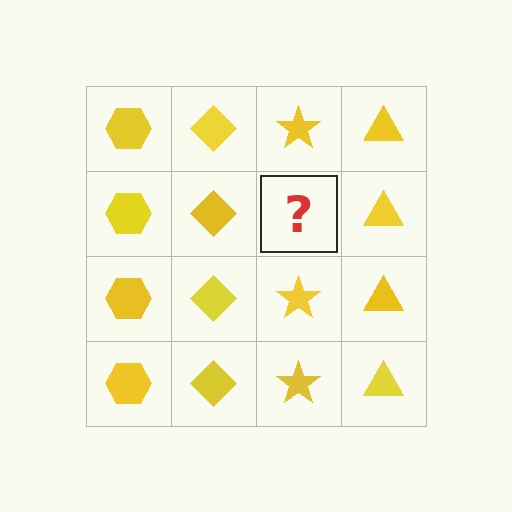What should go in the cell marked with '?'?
The missing cell should contain a yellow star.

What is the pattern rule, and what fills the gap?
The rule is that each column has a consistent shape. The gap should be filled with a yellow star.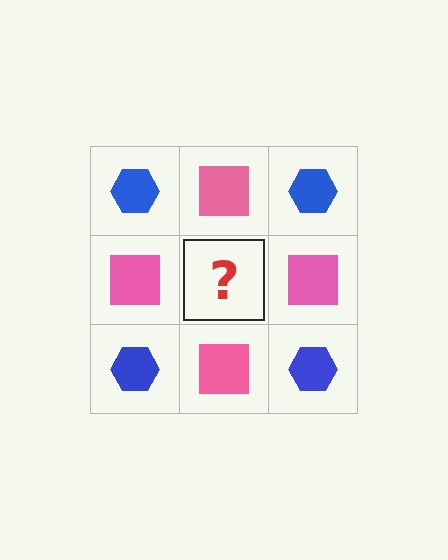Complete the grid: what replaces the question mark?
The question mark should be replaced with a blue hexagon.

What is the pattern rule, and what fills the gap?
The rule is that it alternates blue hexagon and pink square in a checkerboard pattern. The gap should be filled with a blue hexagon.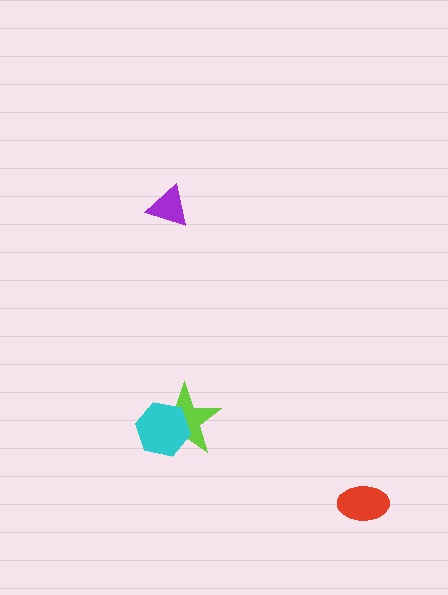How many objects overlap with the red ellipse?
0 objects overlap with the red ellipse.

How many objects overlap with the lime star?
1 object overlaps with the lime star.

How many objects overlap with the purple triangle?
0 objects overlap with the purple triangle.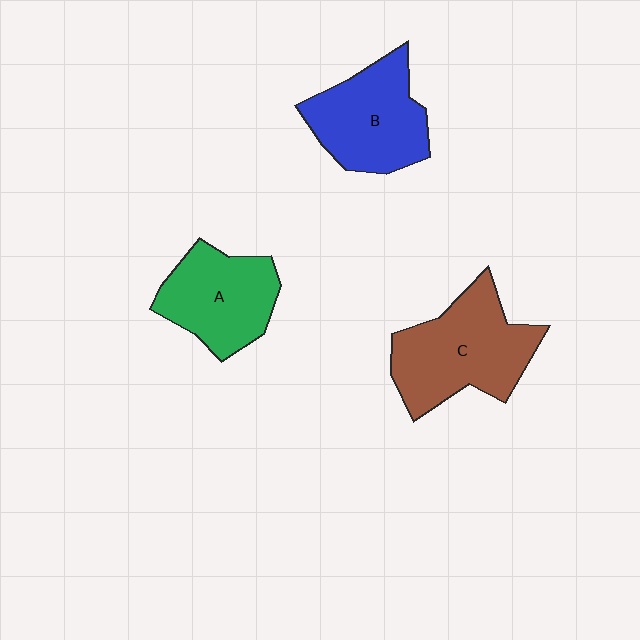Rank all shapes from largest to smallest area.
From largest to smallest: C (brown), B (blue), A (green).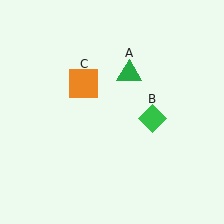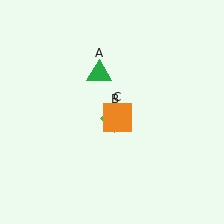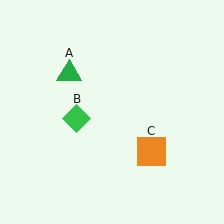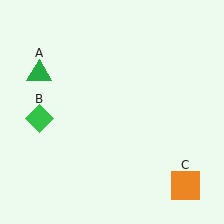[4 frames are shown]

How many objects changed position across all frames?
3 objects changed position: green triangle (object A), green diamond (object B), orange square (object C).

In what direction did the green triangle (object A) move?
The green triangle (object A) moved left.